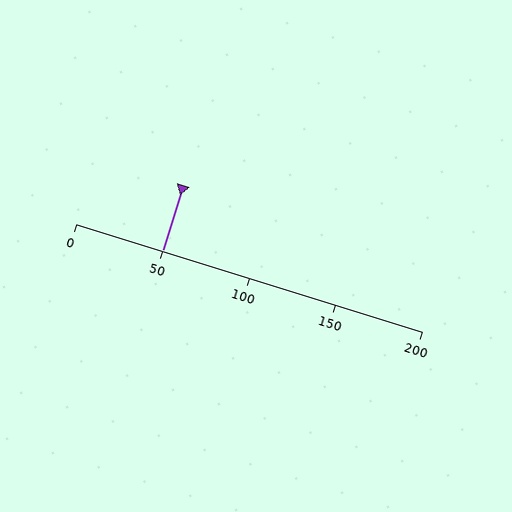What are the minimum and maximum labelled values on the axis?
The axis runs from 0 to 200.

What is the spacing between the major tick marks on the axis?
The major ticks are spaced 50 apart.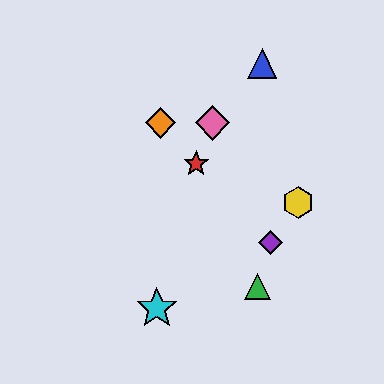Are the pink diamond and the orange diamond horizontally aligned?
Yes, both are at y≈123.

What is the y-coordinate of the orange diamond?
The orange diamond is at y≈123.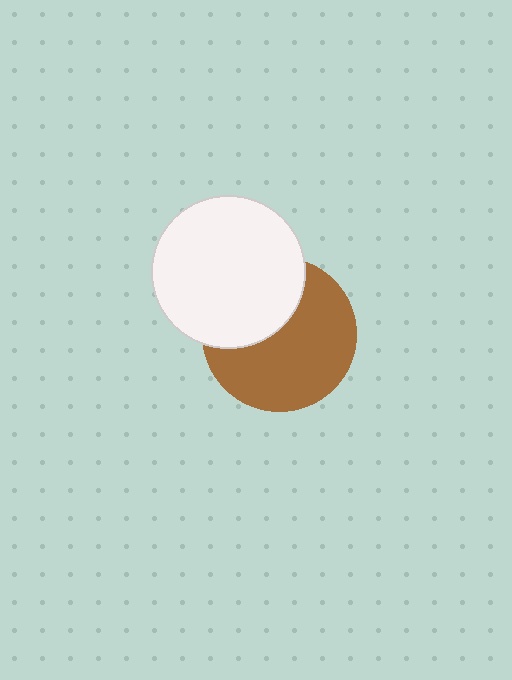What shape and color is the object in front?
The object in front is a white circle.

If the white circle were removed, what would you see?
You would see the complete brown circle.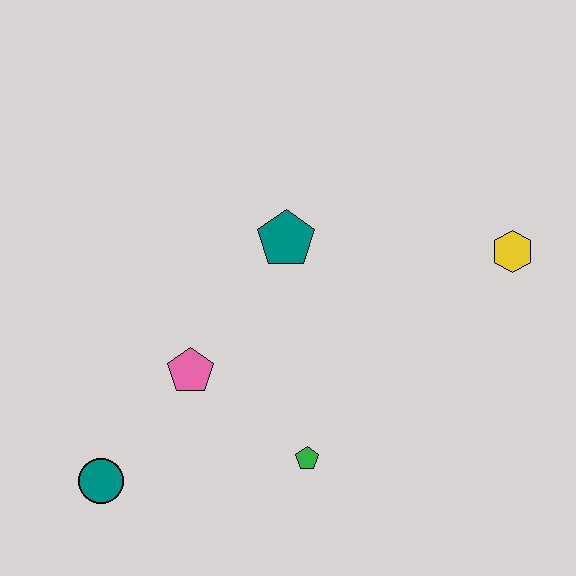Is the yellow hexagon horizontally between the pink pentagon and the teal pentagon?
No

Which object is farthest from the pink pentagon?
The yellow hexagon is farthest from the pink pentagon.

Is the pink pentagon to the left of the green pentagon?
Yes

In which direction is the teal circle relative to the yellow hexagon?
The teal circle is to the left of the yellow hexagon.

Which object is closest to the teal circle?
The pink pentagon is closest to the teal circle.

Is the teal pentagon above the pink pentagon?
Yes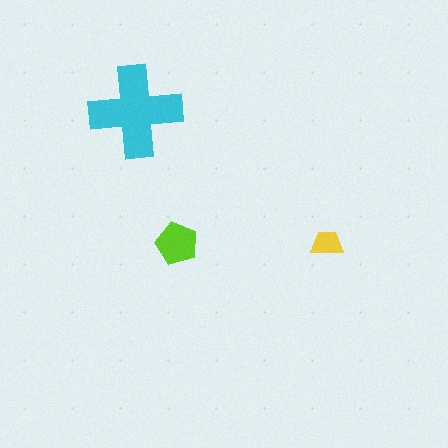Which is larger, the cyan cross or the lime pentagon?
The cyan cross.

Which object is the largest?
The cyan cross.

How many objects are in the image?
There are 3 objects in the image.